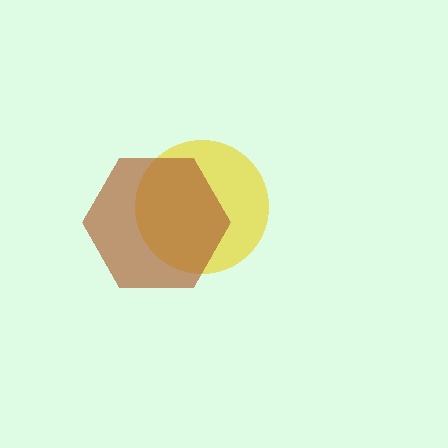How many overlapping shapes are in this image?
There are 2 overlapping shapes in the image.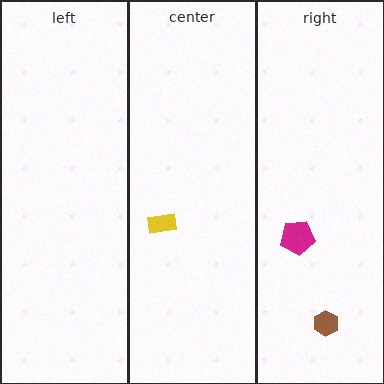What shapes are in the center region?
The yellow rectangle.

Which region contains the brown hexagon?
The right region.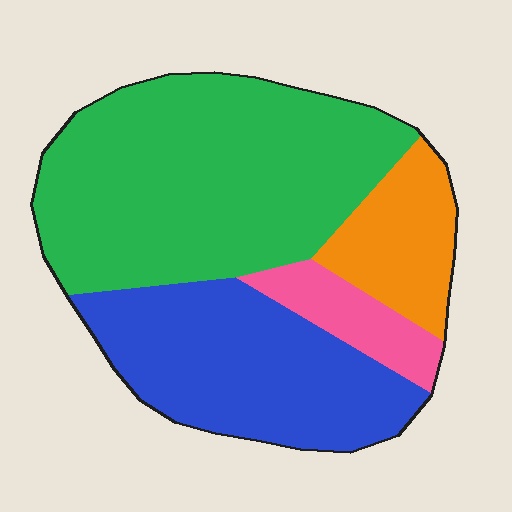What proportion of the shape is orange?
Orange takes up less than a sixth of the shape.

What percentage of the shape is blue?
Blue covers 30% of the shape.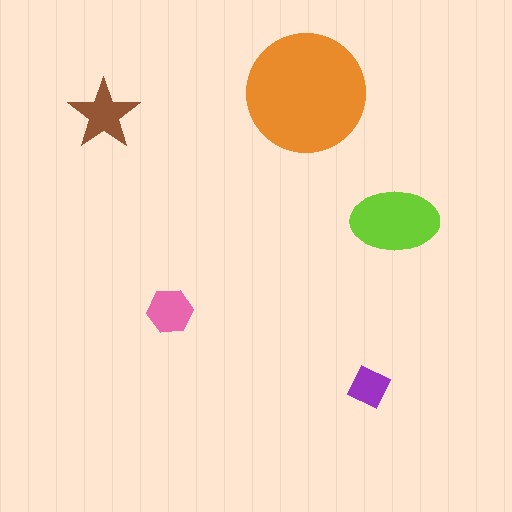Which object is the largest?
The orange circle.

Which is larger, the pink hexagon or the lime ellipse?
The lime ellipse.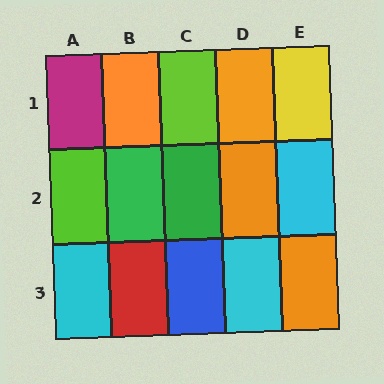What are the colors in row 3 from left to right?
Cyan, red, blue, cyan, orange.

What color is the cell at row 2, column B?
Green.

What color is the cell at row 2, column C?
Green.